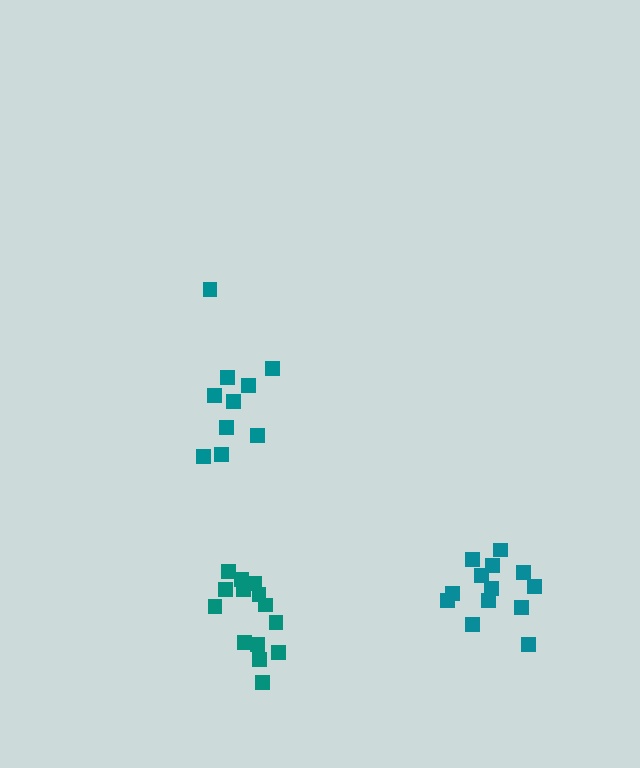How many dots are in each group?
Group 1: 10 dots, Group 2: 14 dots, Group 3: 13 dots (37 total).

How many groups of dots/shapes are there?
There are 3 groups.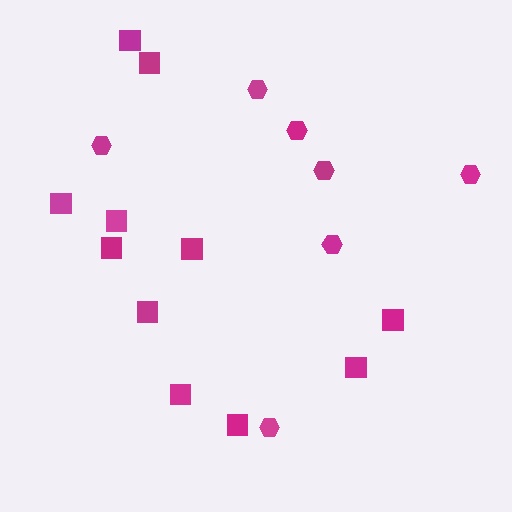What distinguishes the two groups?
There are 2 groups: one group of squares (11) and one group of hexagons (7).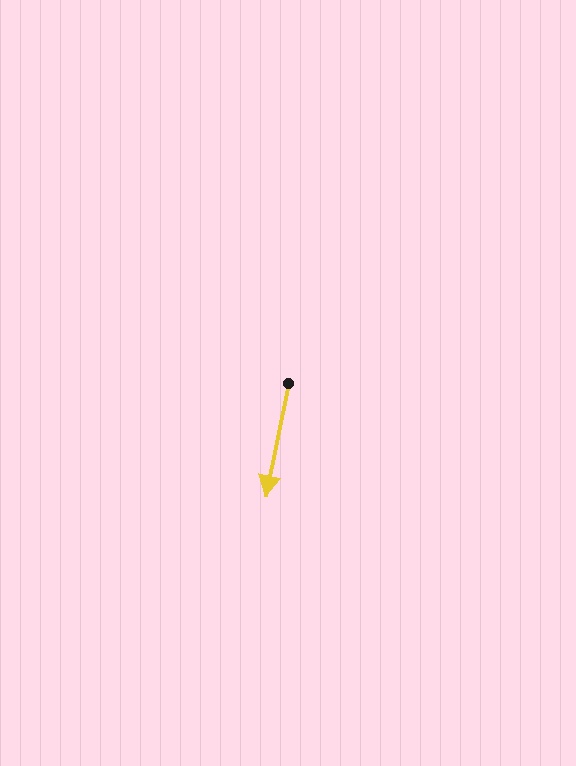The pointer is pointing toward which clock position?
Roughly 6 o'clock.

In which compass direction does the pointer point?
South.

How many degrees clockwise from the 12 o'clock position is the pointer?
Approximately 191 degrees.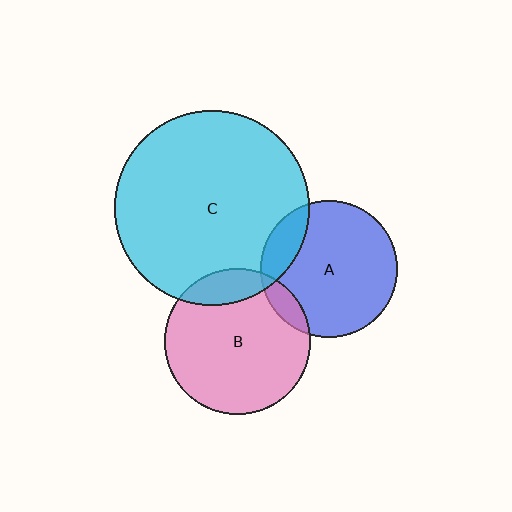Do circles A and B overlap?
Yes.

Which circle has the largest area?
Circle C (cyan).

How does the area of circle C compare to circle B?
Approximately 1.8 times.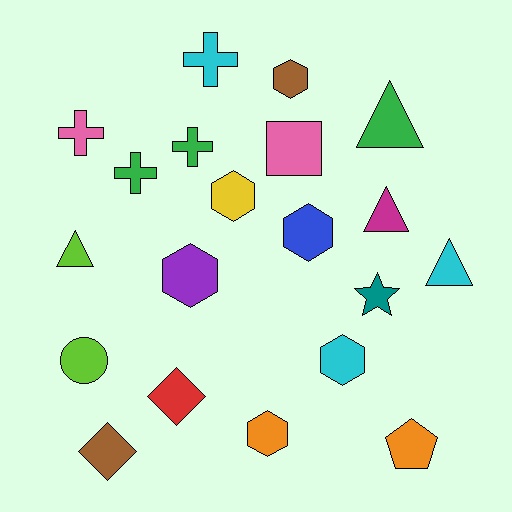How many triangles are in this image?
There are 4 triangles.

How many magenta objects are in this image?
There is 1 magenta object.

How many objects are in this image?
There are 20 objects.